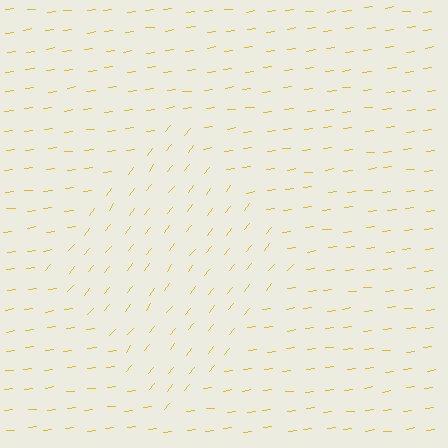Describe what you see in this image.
The image is filled with small yellow line segments. A diamond region in the image has lines oriented differently from the surrounding lines, creating a visible texture boundary.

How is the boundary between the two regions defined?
The boundary is defined purely by a change in line orientation (approximately 45 degrees difference). All lines are the same color and thickness.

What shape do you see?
I see a diamond.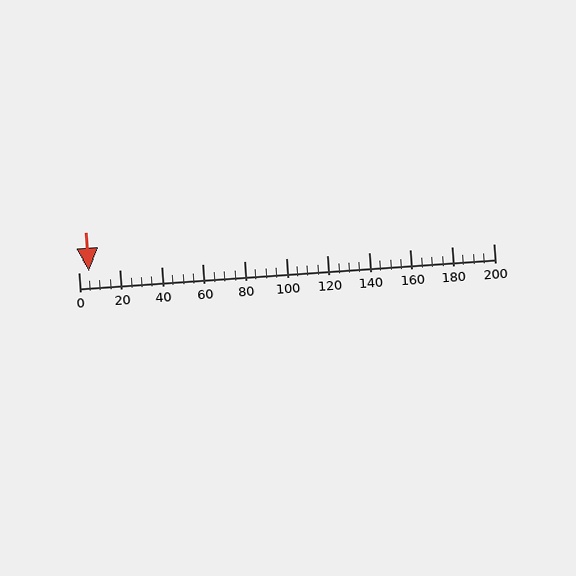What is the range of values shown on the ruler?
The ruler shows values from 0 to 200.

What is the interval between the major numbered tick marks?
The major tick marks are spaced 20 units apart.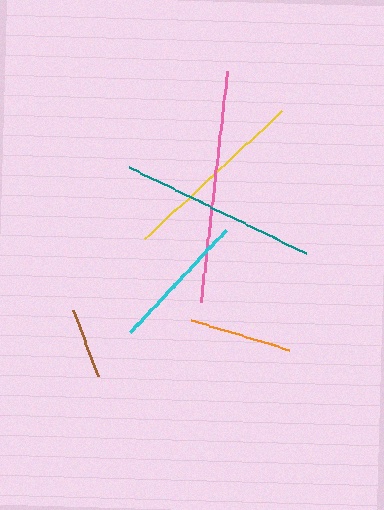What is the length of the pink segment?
The pink segment is approximately 233 pixels long.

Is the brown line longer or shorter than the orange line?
The orange line is longer than the brown line.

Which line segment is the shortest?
The brown line is the shortest at approximately 70 pixels.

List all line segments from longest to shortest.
From longest to shortest: pink, teal, yellow, cyan, orange, brown.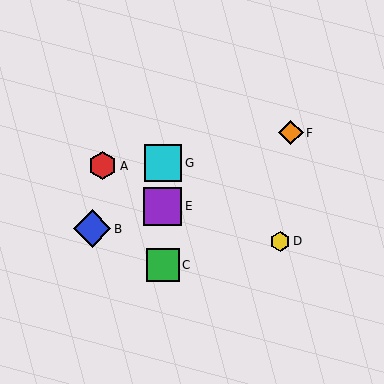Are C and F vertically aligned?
No, C is at x≈163 and F is at x≈291.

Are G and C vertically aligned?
Yes, both are at x≈163.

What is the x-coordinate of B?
Object B is at x≈92.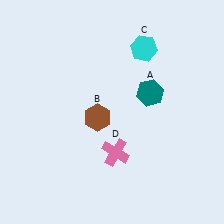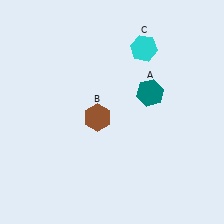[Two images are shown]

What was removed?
The pink cross (D) was removed in Image 2.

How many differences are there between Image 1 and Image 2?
There is 1 difference between the two images.